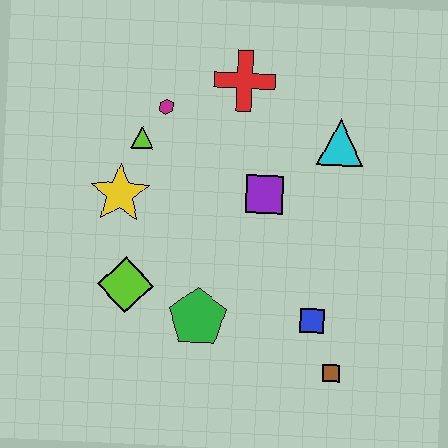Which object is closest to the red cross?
The magenta hexagon is closest to the red cross.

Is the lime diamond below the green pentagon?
No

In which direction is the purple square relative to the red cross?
The purple square is below the red cross.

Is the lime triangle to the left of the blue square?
Yes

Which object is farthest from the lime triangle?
The brown square is farthest from the lime triangle.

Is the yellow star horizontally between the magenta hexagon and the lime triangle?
No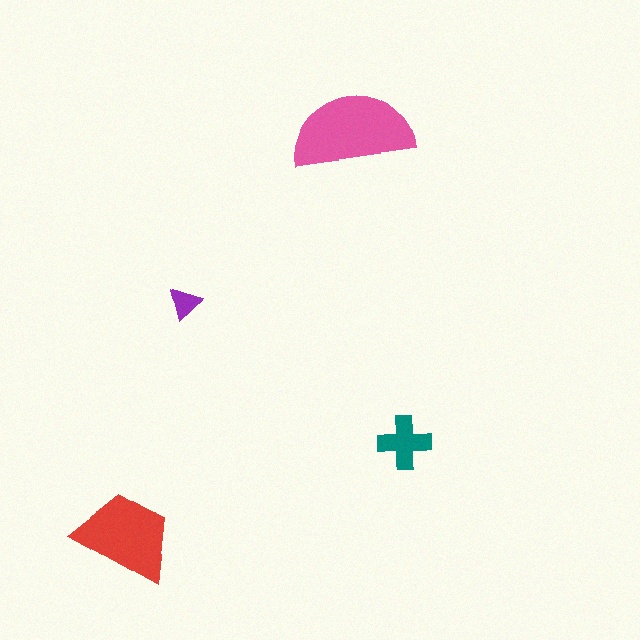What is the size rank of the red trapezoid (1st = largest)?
2nd.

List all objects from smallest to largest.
The purple triangle, the teal cross, the red trapezoid, the pink semicircle.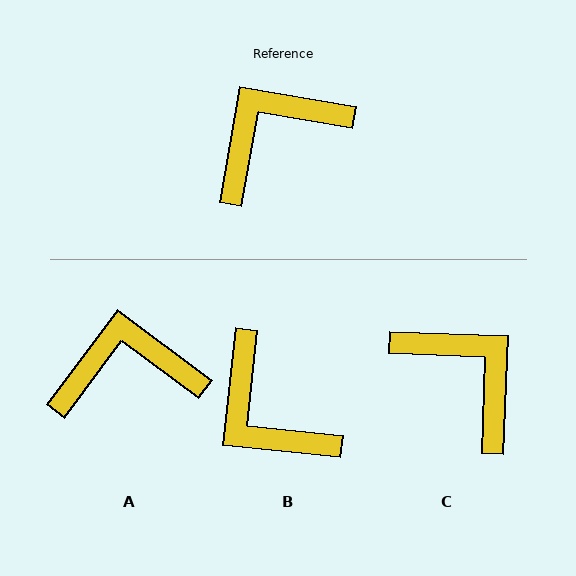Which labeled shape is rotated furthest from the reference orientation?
B, about 94 degrees away.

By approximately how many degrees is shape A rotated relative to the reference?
Approximately 27 degrees clockwise.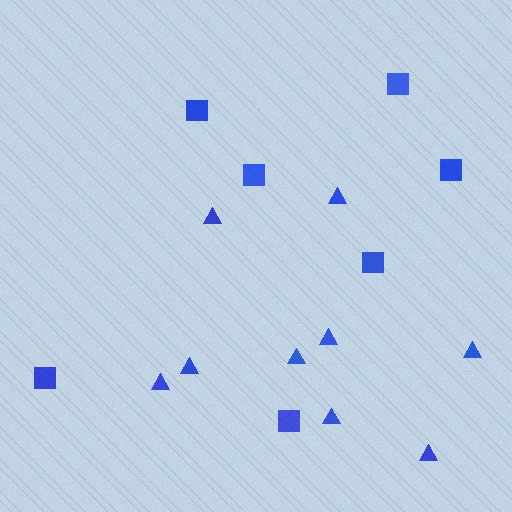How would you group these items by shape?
There are 2 groups: one group of triangles (9) and one group of squares (7).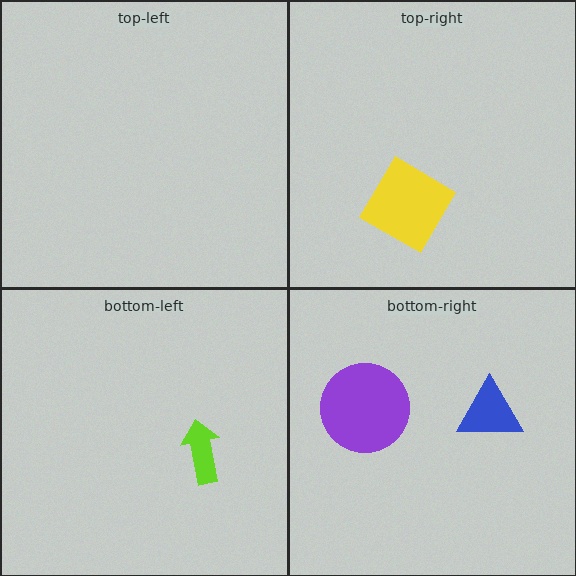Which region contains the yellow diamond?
The top-right region.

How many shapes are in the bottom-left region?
1.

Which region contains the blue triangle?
The bottom-right region.